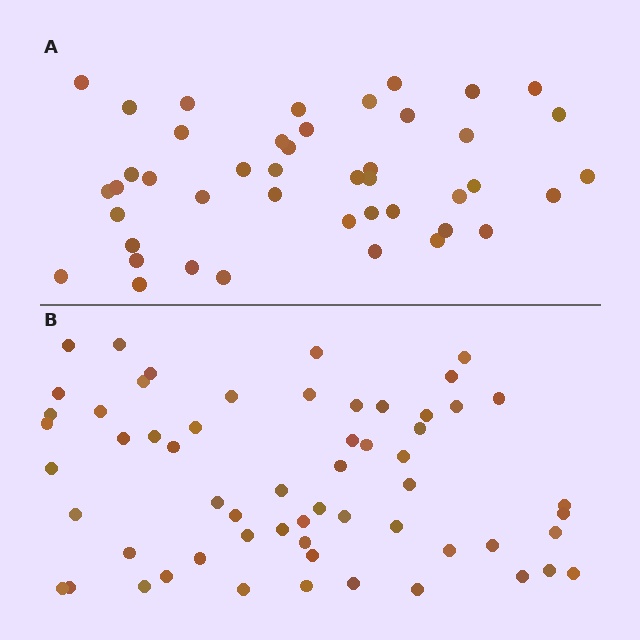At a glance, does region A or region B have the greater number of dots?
Region B (the bottom region) has more dots.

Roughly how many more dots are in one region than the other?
Region B has approximately 15 more dots than region A.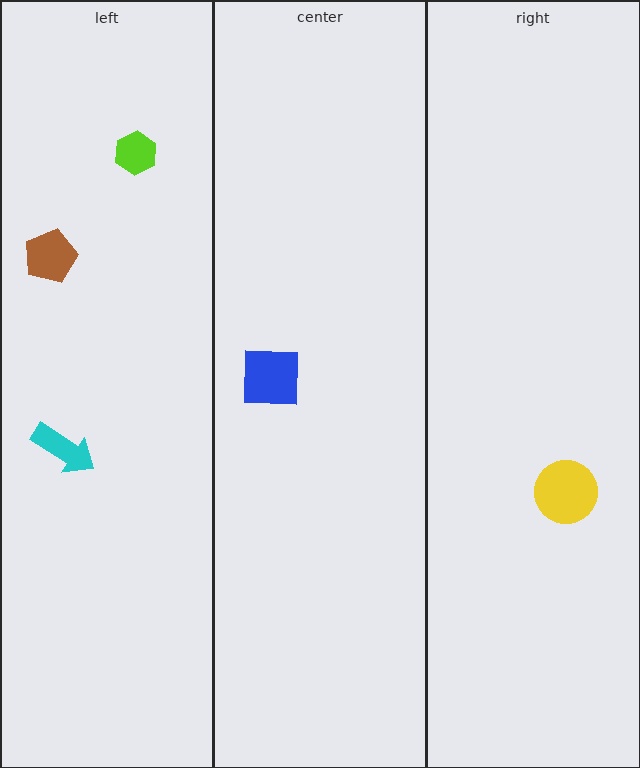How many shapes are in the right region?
1.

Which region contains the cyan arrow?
The left region.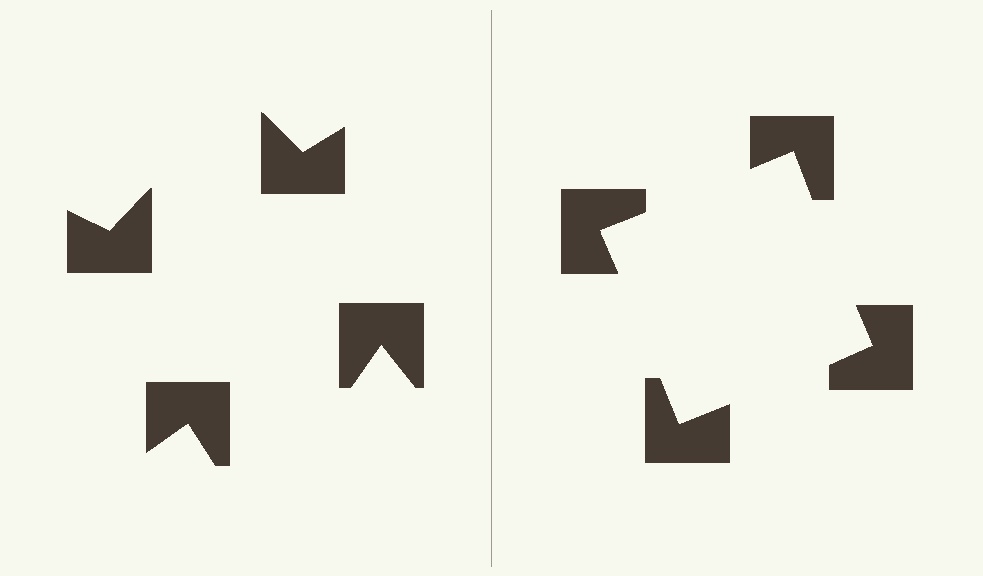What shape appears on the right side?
An illusory square.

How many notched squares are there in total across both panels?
8 — 4 on each side.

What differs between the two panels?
The notched squares are positioned identically on both sides; only the wedge orientations differ. On the right they align to a square; on the left they are misaligned.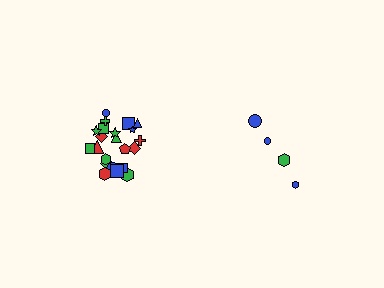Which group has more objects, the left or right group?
The left group.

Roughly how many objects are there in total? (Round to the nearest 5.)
Roughly 25 objects in total.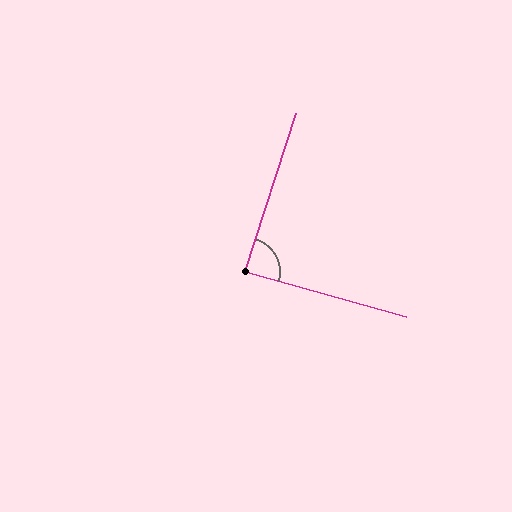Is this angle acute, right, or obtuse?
It is approximately a right angle.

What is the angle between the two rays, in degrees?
Approximately 88 degrees.